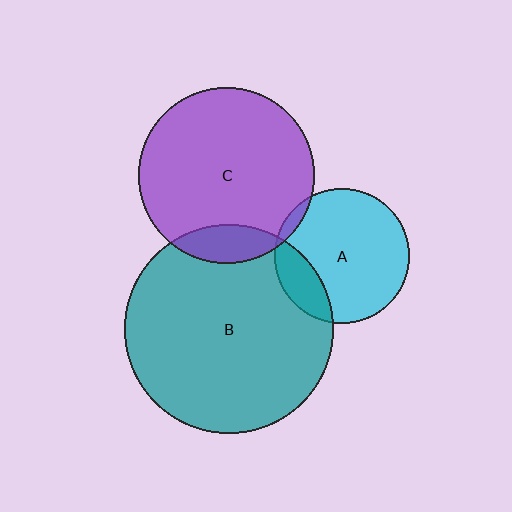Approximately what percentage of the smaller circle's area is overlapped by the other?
Approximately 15%.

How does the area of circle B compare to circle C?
Approximately 1.4 times.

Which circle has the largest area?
Circle B (teal).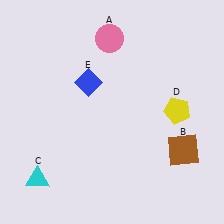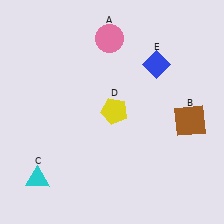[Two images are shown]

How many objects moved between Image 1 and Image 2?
3 objects moved between the two images.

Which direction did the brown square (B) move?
The brown square (B) moved up.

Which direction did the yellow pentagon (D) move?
The yellow pentagon (D) moved left.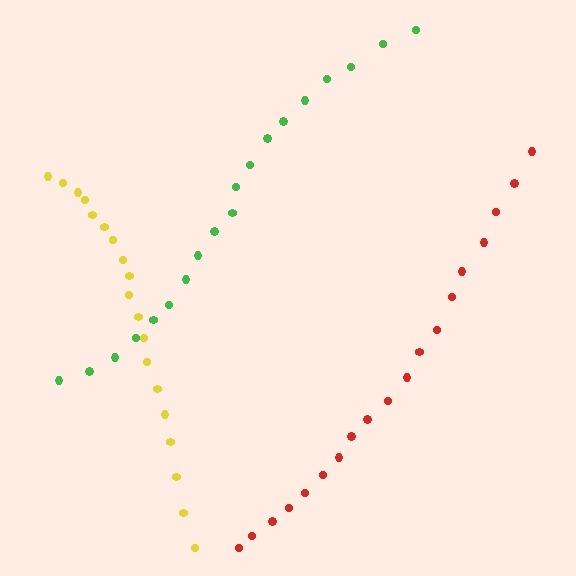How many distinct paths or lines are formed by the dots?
There are 3 distinct paths.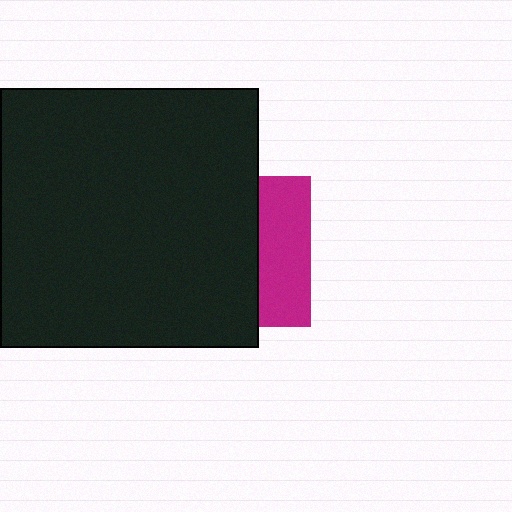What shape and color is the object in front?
The object in front is a black square.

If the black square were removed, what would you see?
You would see the complete magenta square.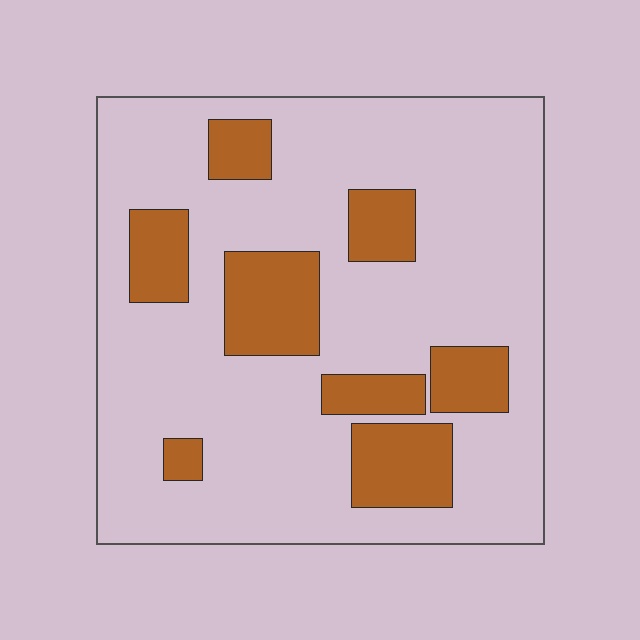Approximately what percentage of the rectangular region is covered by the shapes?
Approximately 20%.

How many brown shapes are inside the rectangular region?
8.